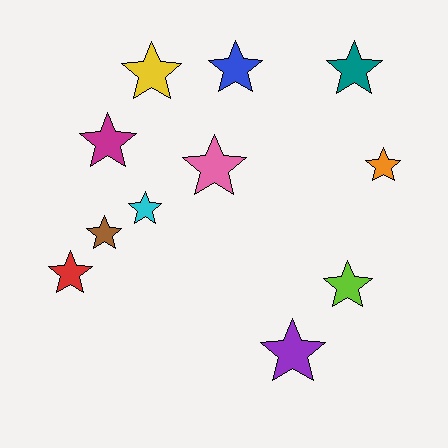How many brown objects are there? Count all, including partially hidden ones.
There is 1 brown object.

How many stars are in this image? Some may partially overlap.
There are 11 stars.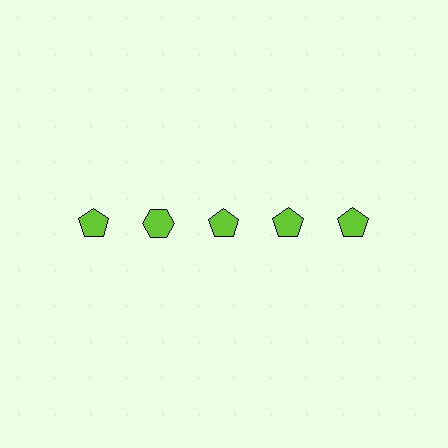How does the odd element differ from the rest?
It has a different shape: hexagon instead of pentagon.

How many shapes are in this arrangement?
There are 5 shapes arranged in a grid pattern.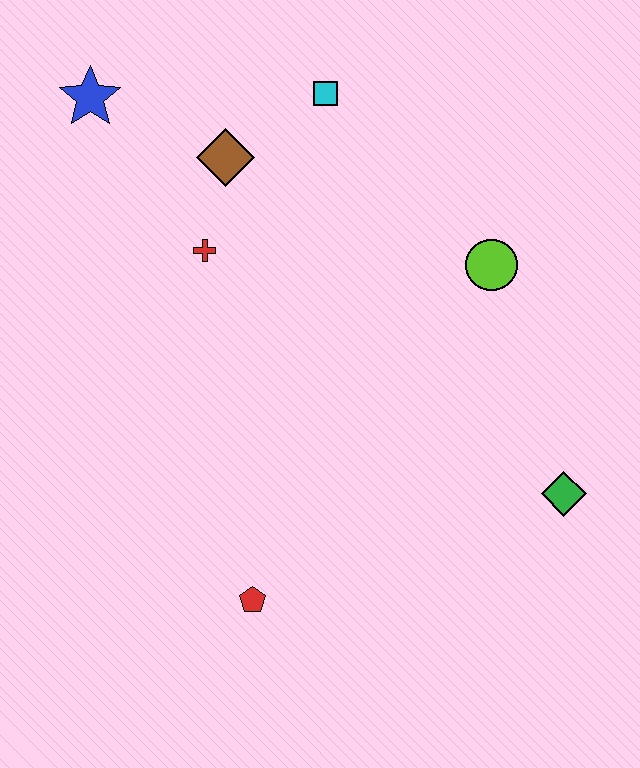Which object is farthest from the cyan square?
The red pentagon is farthest from the cyan square.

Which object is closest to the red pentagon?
The green diamond is closest to the red pentagon.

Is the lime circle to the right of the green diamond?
No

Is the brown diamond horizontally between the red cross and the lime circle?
Yes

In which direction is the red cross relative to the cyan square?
The red cross is below the cyan square.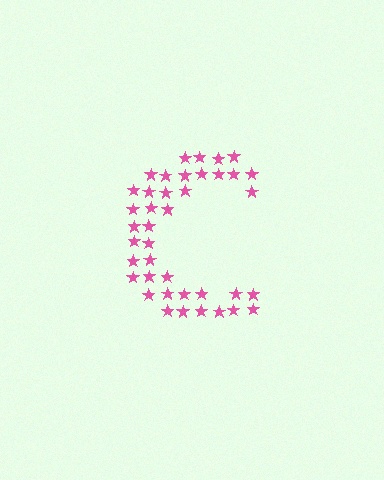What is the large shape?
The large shape is the letter C.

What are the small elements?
The small elements are stars.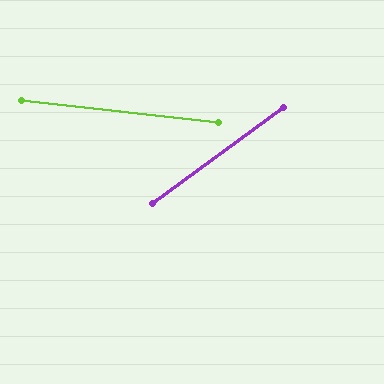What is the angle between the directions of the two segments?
Approximately 43 degrees.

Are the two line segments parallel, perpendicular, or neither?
Neither parallel nor perpendicular — they differ by about 43°.